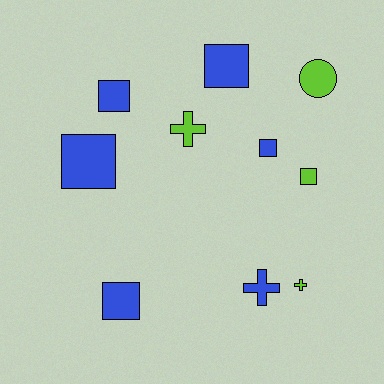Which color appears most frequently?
Blue, with 6 objects.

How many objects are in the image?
There are 10 objects.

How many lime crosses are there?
There are 2 lime crosses.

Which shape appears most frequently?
Square, with 6 objects.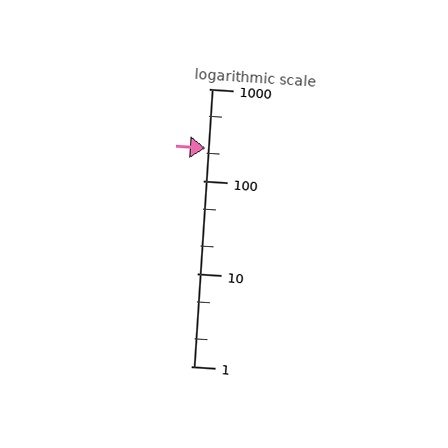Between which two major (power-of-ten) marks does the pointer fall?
The pointer is between 100 and 1000.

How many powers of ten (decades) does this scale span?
The scale spans 3 decades, from 1 to 1000.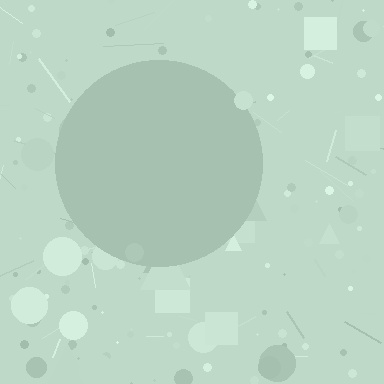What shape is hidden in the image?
A circle is hidden in the image.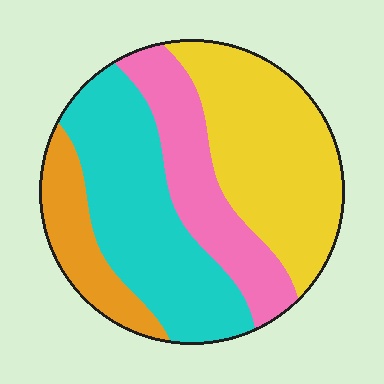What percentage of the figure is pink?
Pink covers around 20% of the figure.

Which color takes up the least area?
Orange, at roughly 15%.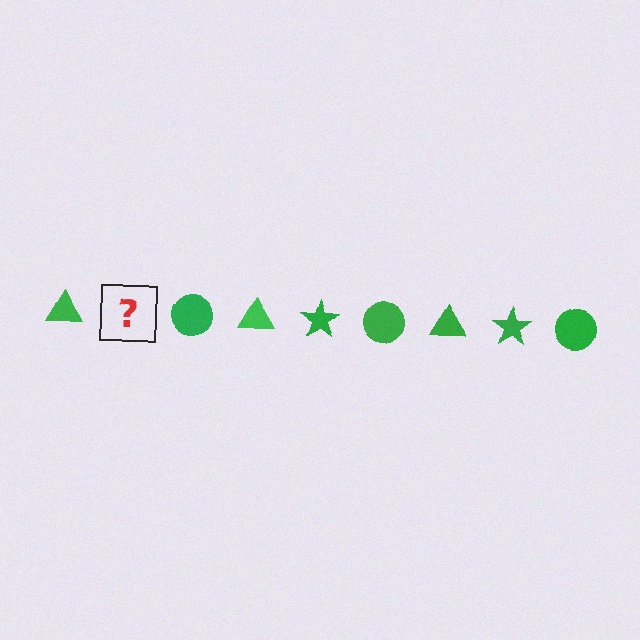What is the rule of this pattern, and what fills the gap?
The rule is that the pattern cycles through triangle, star, circle shapes in green. The gap should be filled with a green star.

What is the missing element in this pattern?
The missing element is a green star.